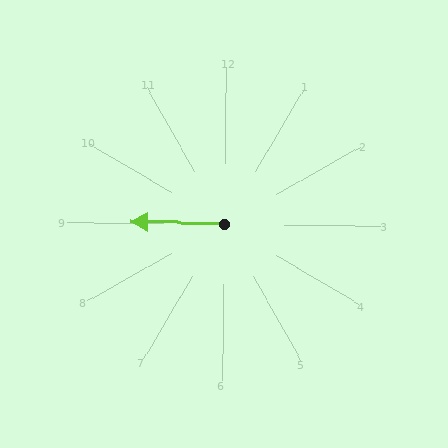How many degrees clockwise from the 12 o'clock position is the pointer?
Approximately 271 degrees.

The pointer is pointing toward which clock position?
Roughly 9 o'clock.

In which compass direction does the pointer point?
West.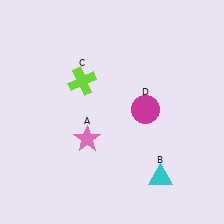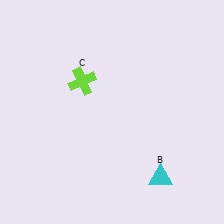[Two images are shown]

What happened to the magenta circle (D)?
The magenta circle (D) was removed in Image 2. It was in the top-right area of Image 1.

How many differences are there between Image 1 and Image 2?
There are 2 differences between the two images.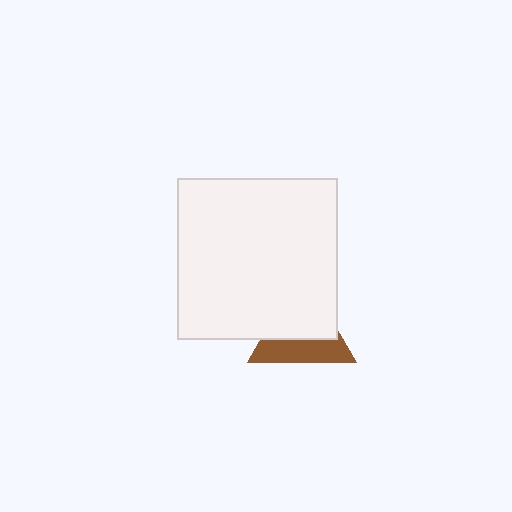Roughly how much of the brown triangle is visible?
A small part of it is visible (roughly 44%).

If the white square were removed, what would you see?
You would see the complete brown triangle.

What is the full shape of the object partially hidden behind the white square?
The partially hidden object is a brown triangle.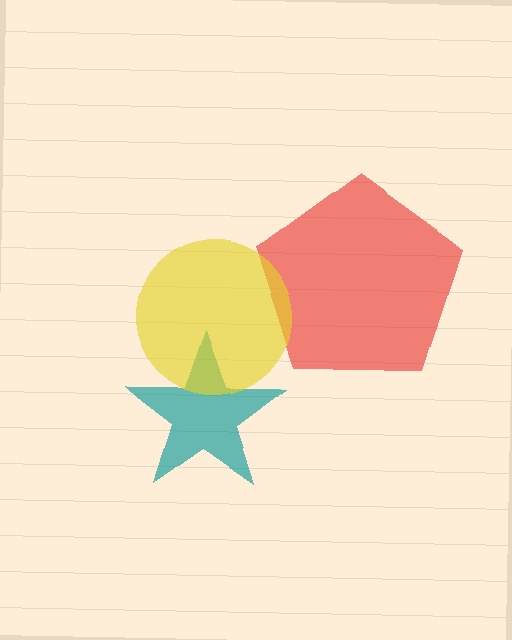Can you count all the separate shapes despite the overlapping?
Yes, there are 3 separate shapes.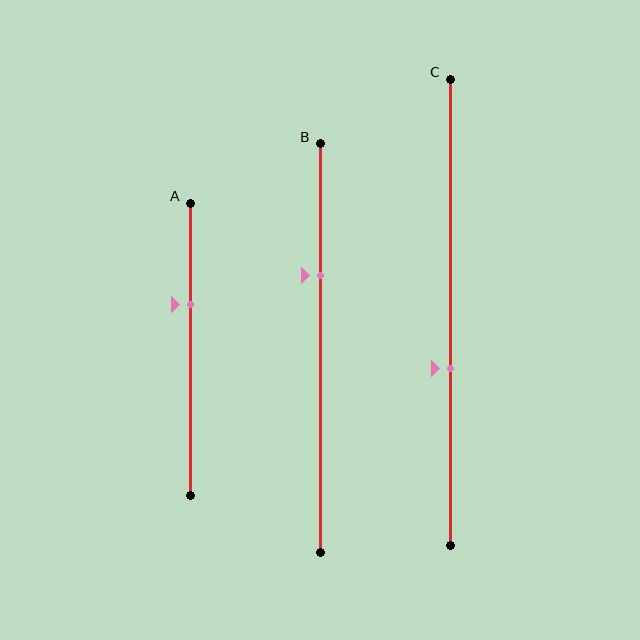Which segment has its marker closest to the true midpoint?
Segment C has its marker closest to the true midpoint.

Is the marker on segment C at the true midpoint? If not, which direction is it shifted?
No, the marker on segment C is shifted downward by about 12% of the segment length.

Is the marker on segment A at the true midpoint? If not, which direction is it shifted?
No, the marker on segment A is shifted upward by about 15% of the segment length.